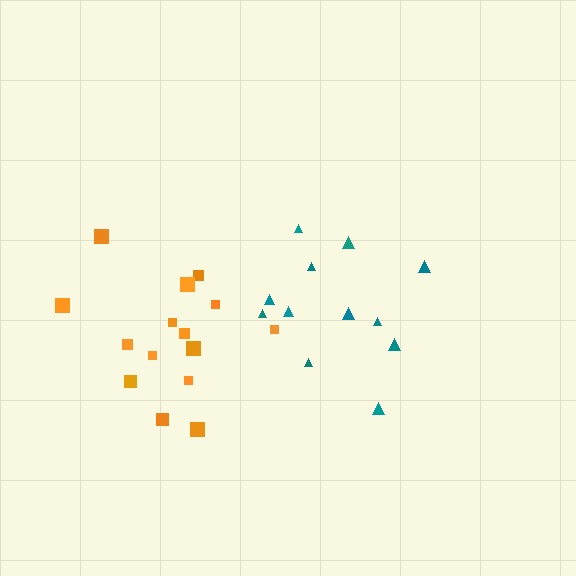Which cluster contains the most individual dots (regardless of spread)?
Orange (15).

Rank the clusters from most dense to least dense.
orange, teal.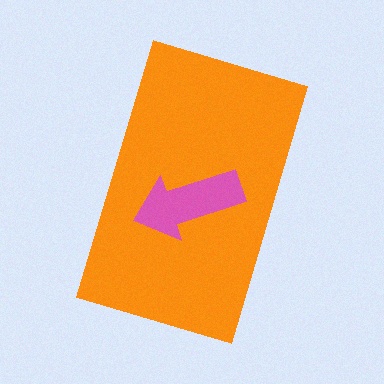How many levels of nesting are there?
2.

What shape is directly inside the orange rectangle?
The pink arrow.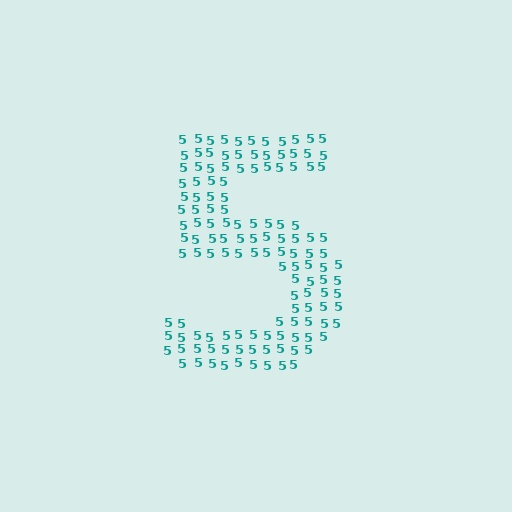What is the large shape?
The large shape is the digit 5.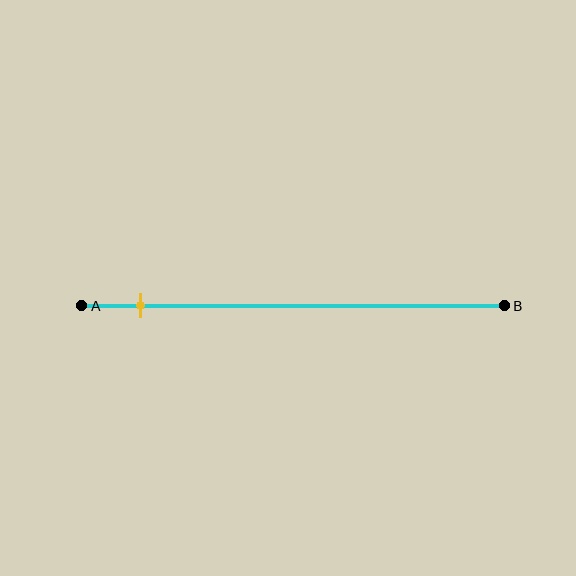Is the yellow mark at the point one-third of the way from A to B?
No, the mark is at about 15% from A, not at the 33% one-third point.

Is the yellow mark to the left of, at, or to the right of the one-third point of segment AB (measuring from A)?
The yellow mark is to the left of the one-third point of segment AB.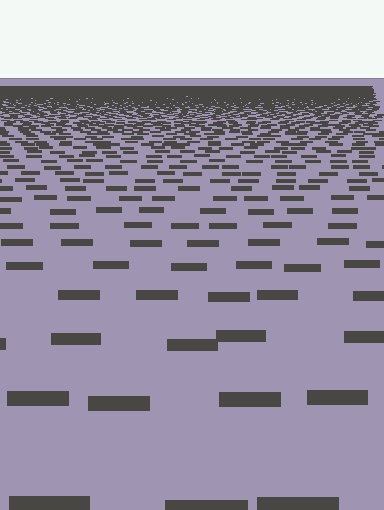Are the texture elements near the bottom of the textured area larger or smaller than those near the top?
Larger. Near the bottom, elements are closer to the viewer and appear at a bigger on-screen size.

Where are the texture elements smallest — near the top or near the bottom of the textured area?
Near the top.